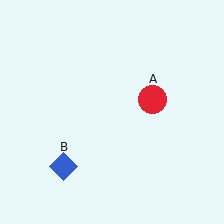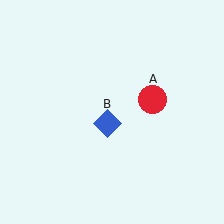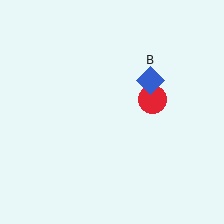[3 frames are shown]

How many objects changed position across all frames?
1 object changed position: blue diamond (object B).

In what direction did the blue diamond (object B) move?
The blue diamond (object B) moved up and to the right.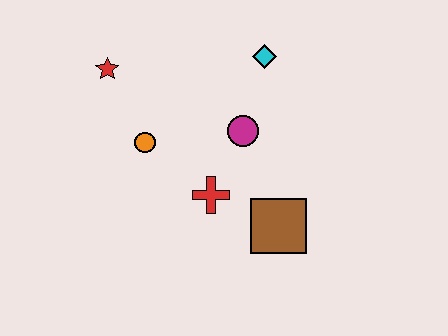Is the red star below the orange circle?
No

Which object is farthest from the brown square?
The red star is farthest from the brown square.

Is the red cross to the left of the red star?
No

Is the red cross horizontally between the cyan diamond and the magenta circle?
No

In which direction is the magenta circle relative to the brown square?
The magenta circle is above the brown square.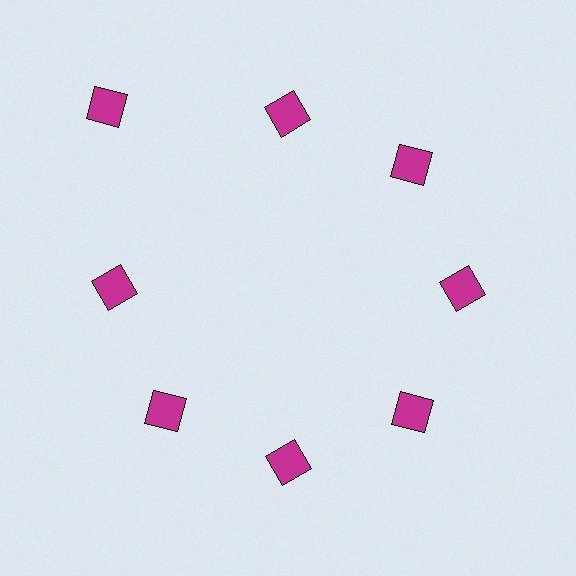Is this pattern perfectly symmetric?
No. The 8 magenta diamonds are arranged in a ring, but one element near the 10 o'clock position is pushed outward from the center, breaking the 8-fold rotational symmetry.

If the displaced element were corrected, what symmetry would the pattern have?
It would have 8-fold rotational symmetry — the pattern would map onto itself every 45 degrees.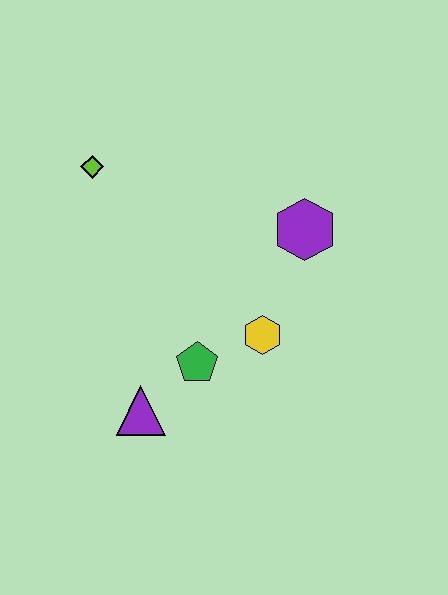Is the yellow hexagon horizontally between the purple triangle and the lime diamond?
No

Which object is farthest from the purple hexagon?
The purple triangle is farthest from the purple hexagon.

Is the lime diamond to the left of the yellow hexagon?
Yes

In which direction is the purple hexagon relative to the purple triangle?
The purple hexagon is above the purple triangle.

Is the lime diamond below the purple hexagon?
No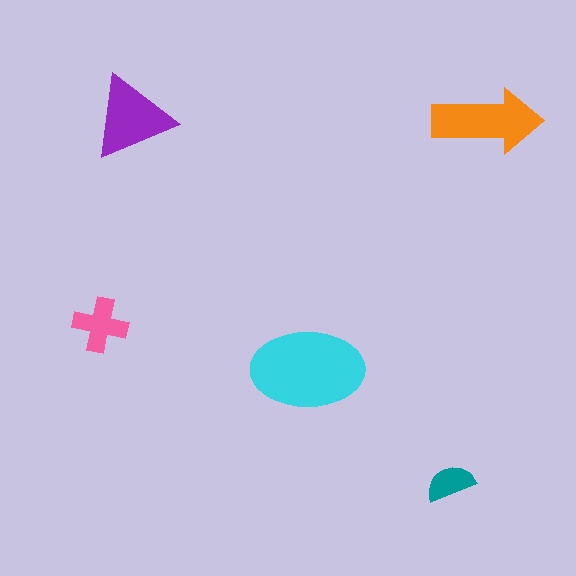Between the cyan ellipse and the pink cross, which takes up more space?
The cyan ellipse.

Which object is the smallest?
The teal semicircle.